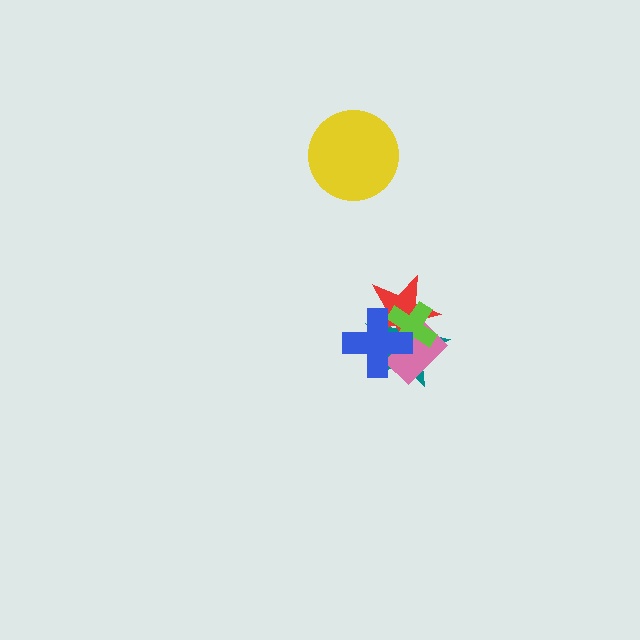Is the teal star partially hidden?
Yes, it is partially covered by another shape.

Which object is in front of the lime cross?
The blue cross is in front of the lime cross.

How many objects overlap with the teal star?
4 objects overlap with the teal star.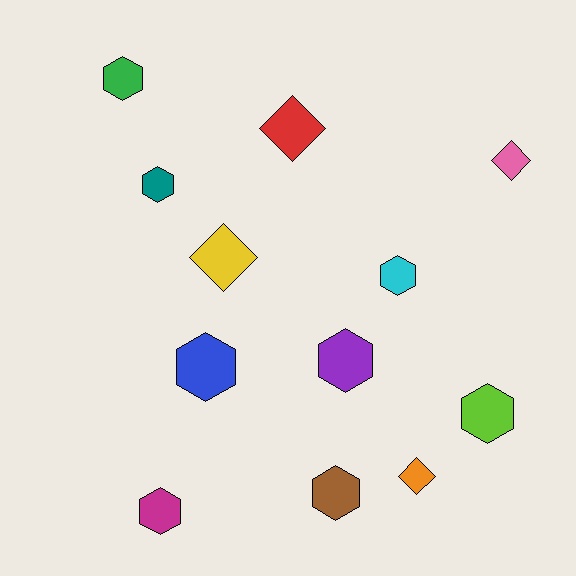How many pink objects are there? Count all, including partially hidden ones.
There is 1 pink object.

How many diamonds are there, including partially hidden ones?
There are 4 diamonds.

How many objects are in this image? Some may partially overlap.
There are 12 objects.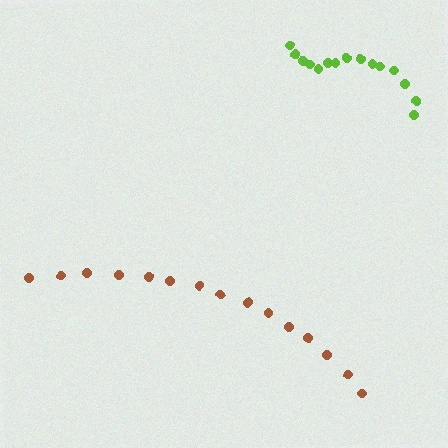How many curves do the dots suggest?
There are 2 distinct paths.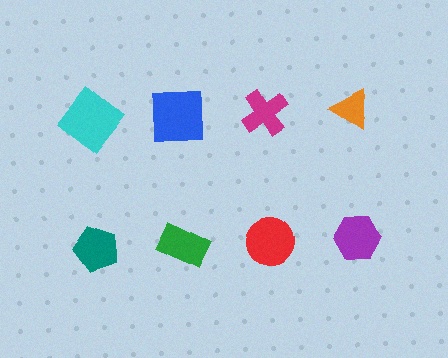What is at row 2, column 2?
A green rectangle.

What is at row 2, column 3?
A red circle.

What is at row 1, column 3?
A magenta cross.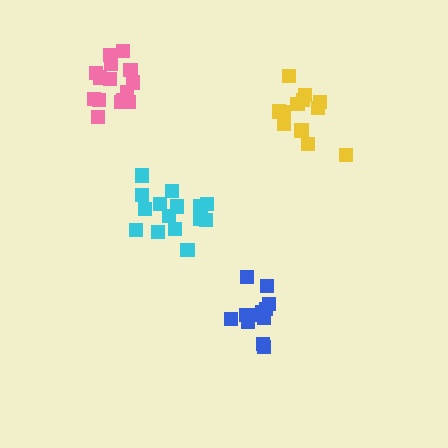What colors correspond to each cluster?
The clusters are colored: blue, cyan, pink, yellow.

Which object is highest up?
The pink cluster is topmost.